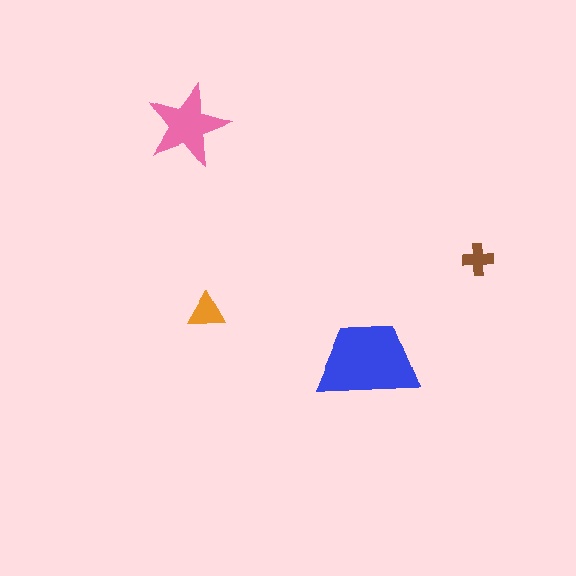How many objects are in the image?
There are 4 objects in the image.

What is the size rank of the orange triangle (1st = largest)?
3rd.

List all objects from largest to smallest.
The blue trapezoid, the pink star, the orange triangle, the brown cross.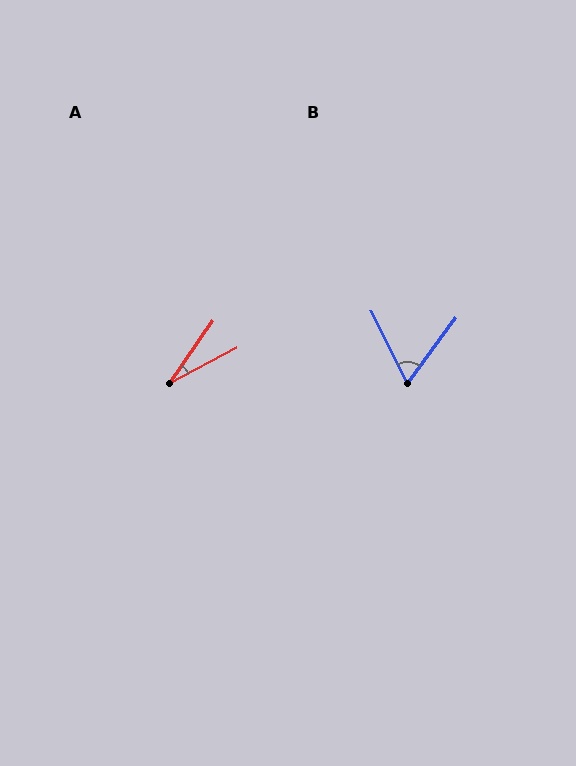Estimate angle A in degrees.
Approximately 27 degrees.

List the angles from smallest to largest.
A (27°), B (64°).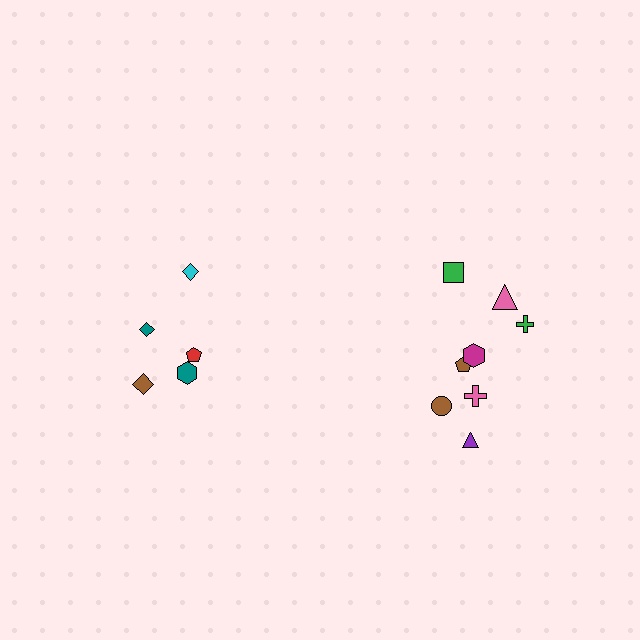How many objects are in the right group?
There are 8 objects.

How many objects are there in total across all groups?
There are 13 objects.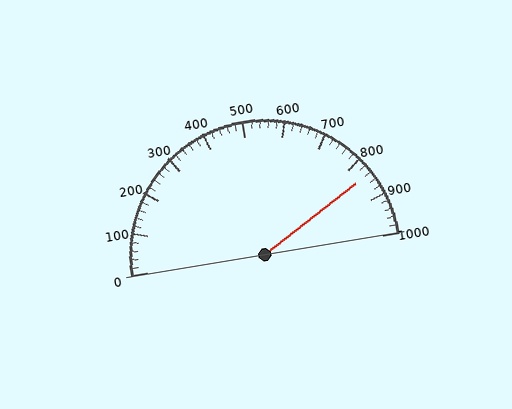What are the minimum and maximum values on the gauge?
The gauge ranges from 0 to 1000.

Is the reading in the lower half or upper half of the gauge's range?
The reading is in the upper half of the range (0 to 1000).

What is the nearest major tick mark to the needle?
The nearest major tick mark is 800.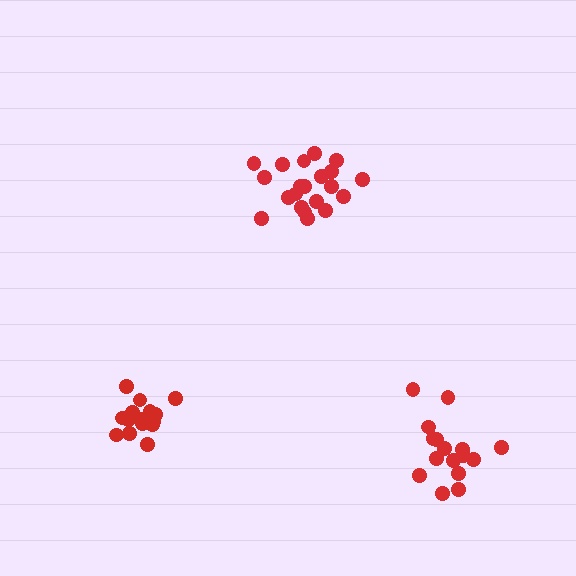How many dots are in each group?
Group 1: 21 dots, Group 2: 16 dots, Group 3: 15 dots (52 total).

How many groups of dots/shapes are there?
There are 3 groups.